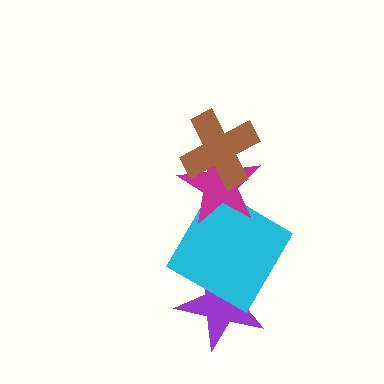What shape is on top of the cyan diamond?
The magenta star is on top of the cyan diamond.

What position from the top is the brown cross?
The brown cross is 1st from the top.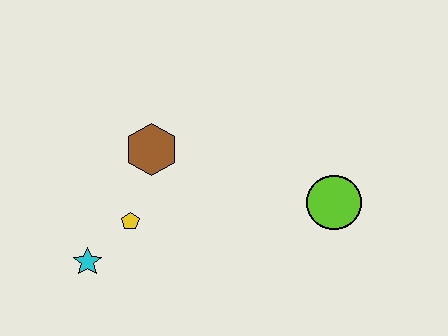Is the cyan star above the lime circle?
No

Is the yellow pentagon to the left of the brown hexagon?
Yes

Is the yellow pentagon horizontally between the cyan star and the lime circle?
Yes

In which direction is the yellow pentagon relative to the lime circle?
The yellow pentagon is to the left of the lime circle.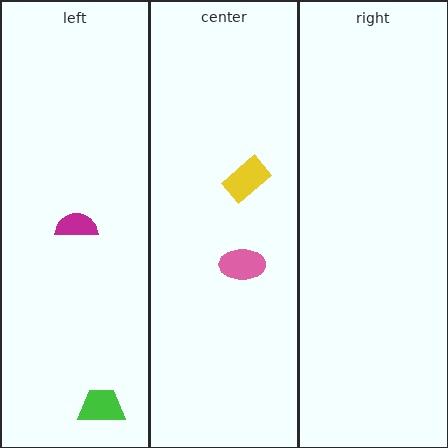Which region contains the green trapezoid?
The left region.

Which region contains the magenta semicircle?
The left region.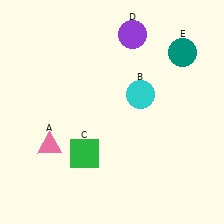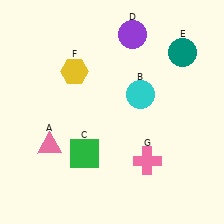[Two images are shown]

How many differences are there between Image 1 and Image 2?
There are 2 differences between the two images.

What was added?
A yellow hexagon (F), a pink cross (G) were added in Image 2.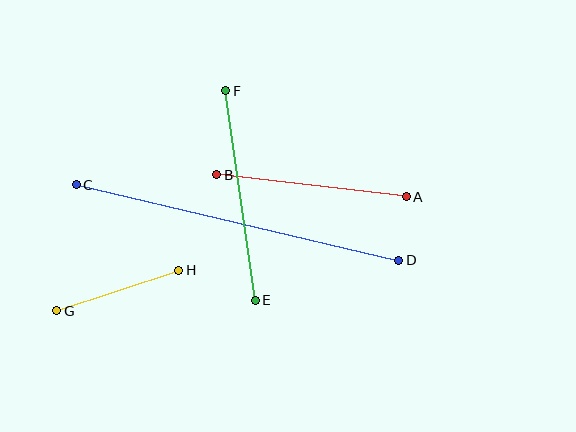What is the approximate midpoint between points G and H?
The midpoint is at approximately (118, 290) pixels.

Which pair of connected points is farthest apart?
Points C and D are farthest apart.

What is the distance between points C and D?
The distance is approximately 331 pixels.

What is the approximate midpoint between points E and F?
The midpoint is at approximately (240, 196) pixels.